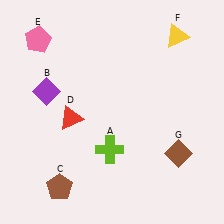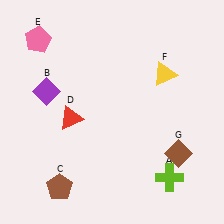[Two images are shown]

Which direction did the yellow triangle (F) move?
The yellow triangle (F) moved down.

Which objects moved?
The objects that moved are: the lime cross (A), the yellow triangle (F).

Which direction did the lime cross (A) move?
The lime cross (A) moved right.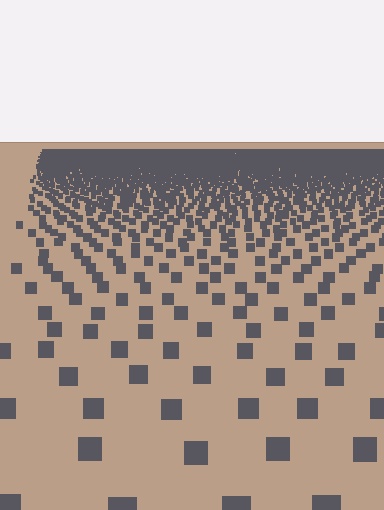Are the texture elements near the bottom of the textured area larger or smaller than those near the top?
Larger. Near the bottom, elements are closer to the viewer and appear at a bigger on-screen size.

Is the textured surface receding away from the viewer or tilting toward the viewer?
The surface is receding away from the viewer. Texture elements get smaller and denser toward the top.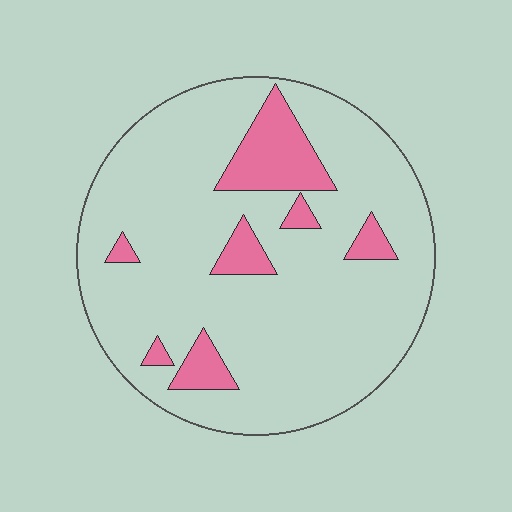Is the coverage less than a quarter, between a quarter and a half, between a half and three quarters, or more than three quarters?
Less than a quarter.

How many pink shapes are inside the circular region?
7.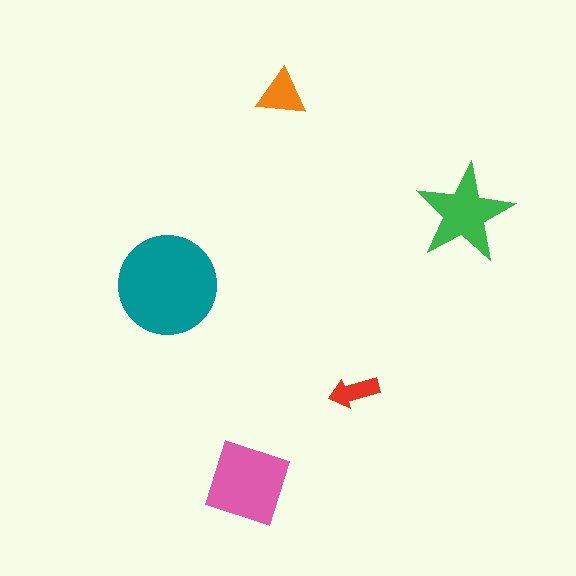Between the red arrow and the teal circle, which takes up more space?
The teal circle.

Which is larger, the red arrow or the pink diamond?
The pink diamond.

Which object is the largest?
The teal circle.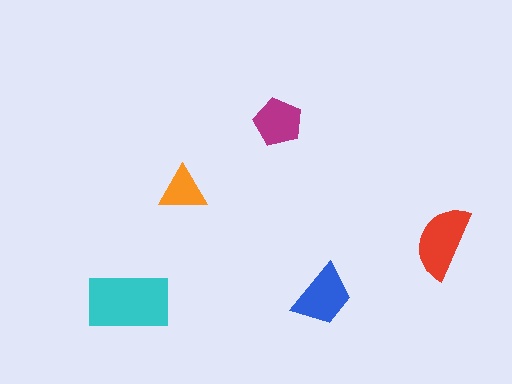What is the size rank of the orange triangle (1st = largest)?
5th.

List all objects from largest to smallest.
The cyan rectangle, the red semicircle, the blue trapezoid, the magenta pentagon, the orange triangle.